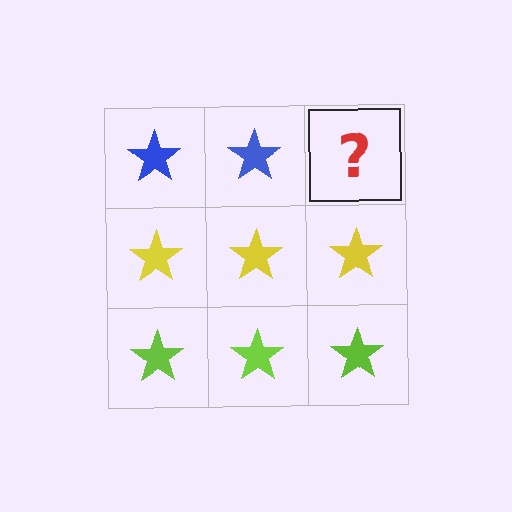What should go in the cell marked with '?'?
The missing cell should contain a blue star.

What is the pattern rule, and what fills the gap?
The rule is that each row has a consistent color. The gap should be filled with a blue star.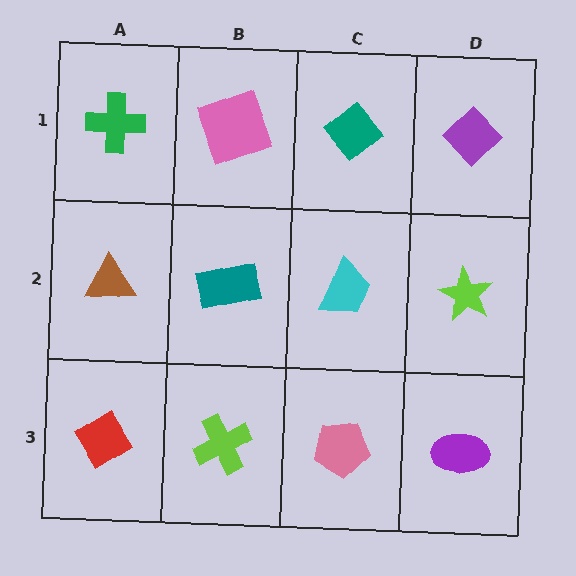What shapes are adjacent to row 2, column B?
A pink square (row 1, column B), a lime cross (row 3, column B), a brown triangle (row 2, column A), a cyan trapezoid (row 2, column C).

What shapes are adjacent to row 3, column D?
A lime star (row 2, column D), a pink pentagon (row 3, column C).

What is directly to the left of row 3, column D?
A pink pentagon.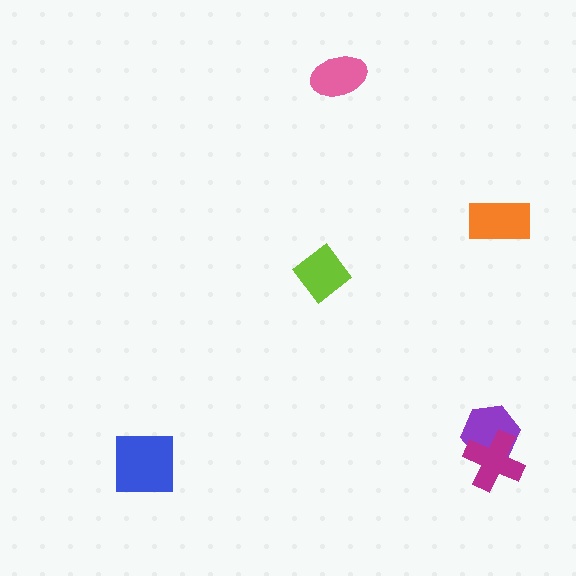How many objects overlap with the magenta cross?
1 object overlaps with the magenta cross.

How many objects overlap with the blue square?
0 objects overlap with the blue square.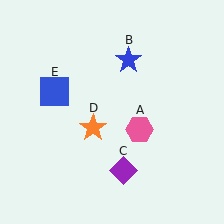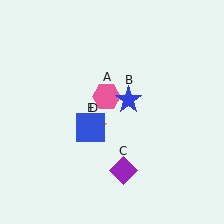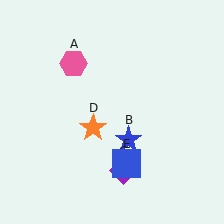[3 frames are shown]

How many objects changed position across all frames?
3 objects changed position: pink hexagon (object A), blue star (object B), blue square (object E).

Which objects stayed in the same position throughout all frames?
Purple diamond (object C) and orange star (object D) remained stationary.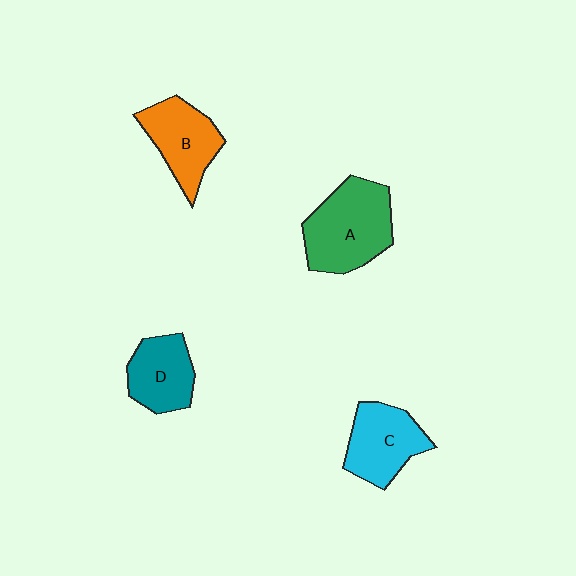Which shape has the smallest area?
Shape D (teal).